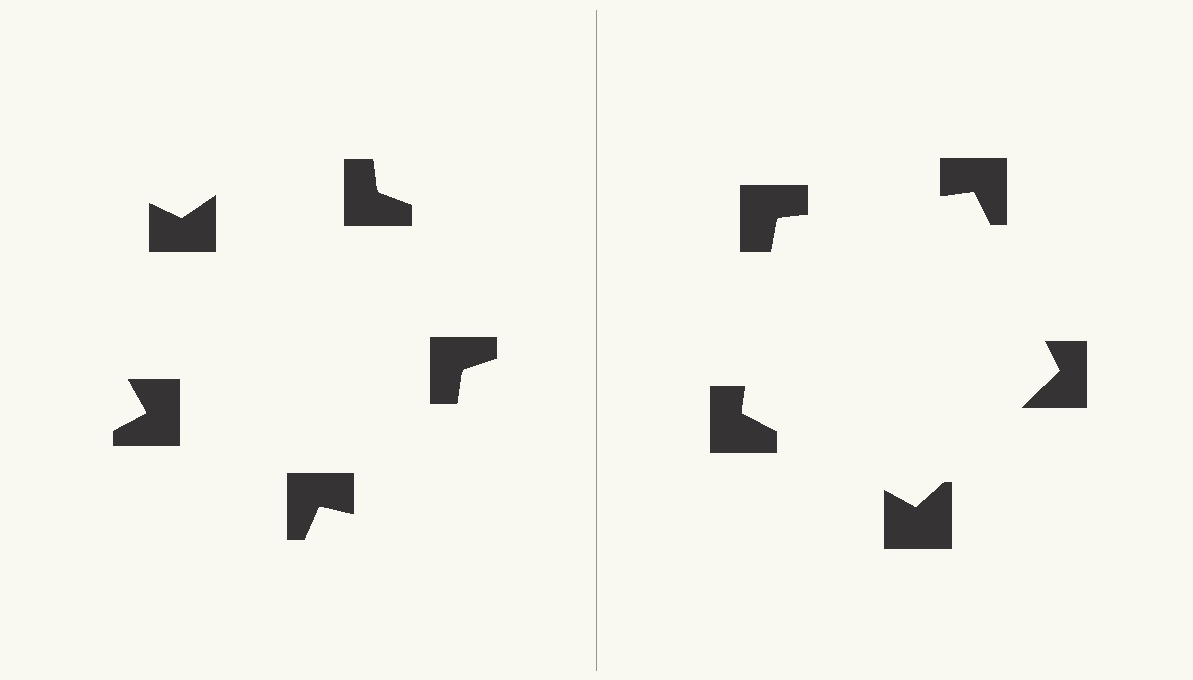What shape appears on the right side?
An illusory pentagon.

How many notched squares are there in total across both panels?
10 — 5 on each side.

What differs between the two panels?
The notched squares are positioned identically on both sides; only the wedge orientations differ. On the right they align to a pentagon; on the left they are misaligned.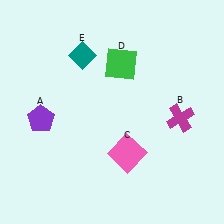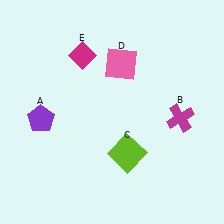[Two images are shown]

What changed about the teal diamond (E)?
In Image 1, E is teal. In Image 2, it changed to magenta.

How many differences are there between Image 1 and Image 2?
There are 3 differences between the two images.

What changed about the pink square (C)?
In Image 1, C is pink. In Image 2, it changed to lime.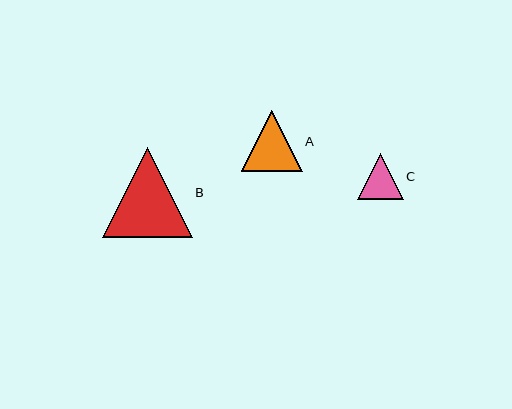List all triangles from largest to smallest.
From largest to smallest: B, A, C.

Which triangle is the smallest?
Triangle C is the smallest with a size of approximately 46 pixels.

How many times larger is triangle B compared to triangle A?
Triangle B is approximately 1.5 times the size of triangle A.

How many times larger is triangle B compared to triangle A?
Triangle B is approximately 1.5 times the size of triangle A.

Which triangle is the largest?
Triangle B is the largest with a size of approximately 90 pixels.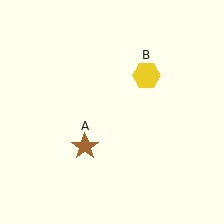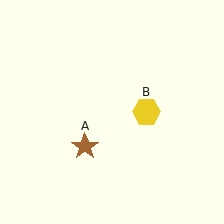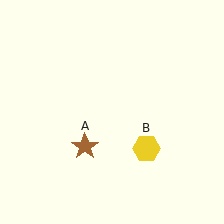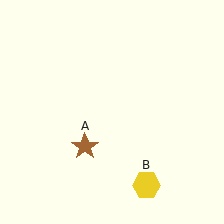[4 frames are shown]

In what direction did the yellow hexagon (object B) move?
The yellow hexagon (object B) moved down.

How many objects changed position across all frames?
1 object changed position: yellow hexagon (object B).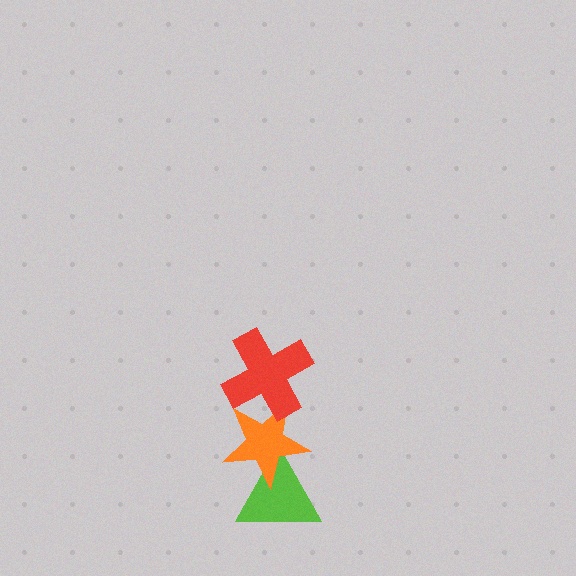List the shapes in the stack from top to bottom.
From top to bottom: the red cross, the orange star, the lime triangle.